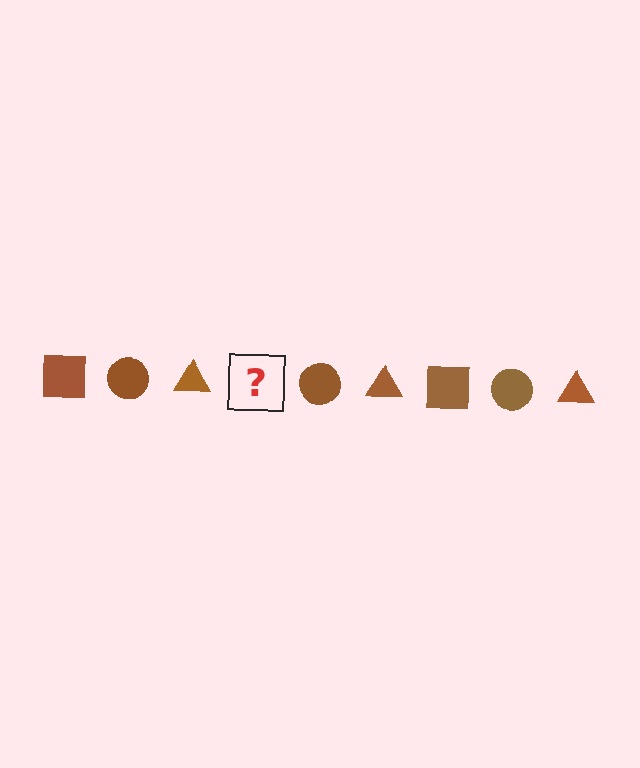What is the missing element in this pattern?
The missing element is a brown square.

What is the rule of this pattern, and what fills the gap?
The rule is that the pattern cycles through square, circle, triangle shapes in brown. The gap should be filled with a brown square.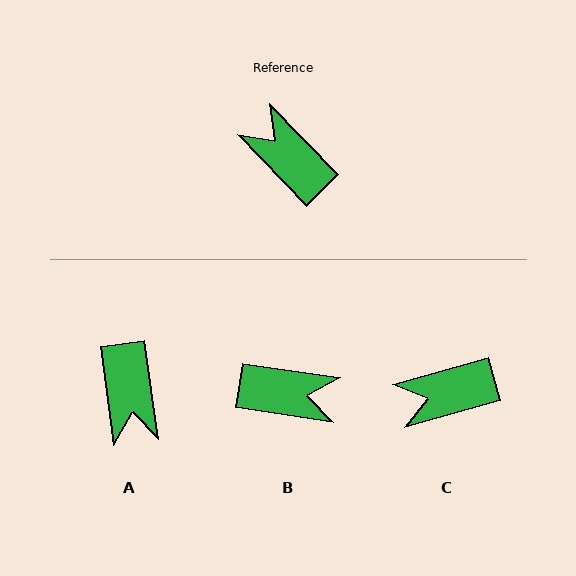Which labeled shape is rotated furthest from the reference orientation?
A, about 143 degrees away.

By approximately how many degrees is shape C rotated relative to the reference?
Approximately 62 degrees counter-clockwise.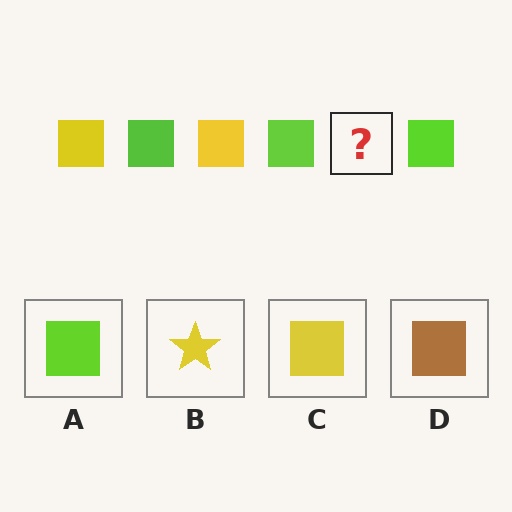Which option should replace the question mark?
Option C.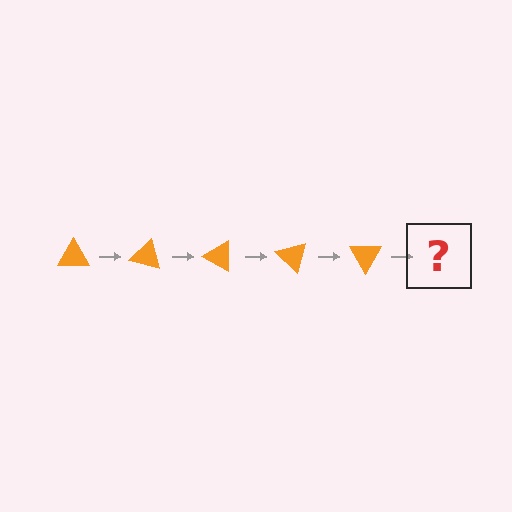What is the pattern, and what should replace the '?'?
The pattern is that the triangle rotates 15 degrees each step. The '?' should be an orange triangle rotated 75 degrees.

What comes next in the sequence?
The next element should be an orange triangle rotated 75 degrees.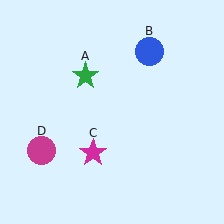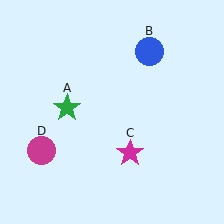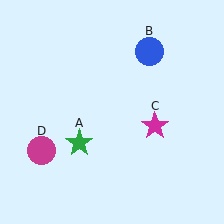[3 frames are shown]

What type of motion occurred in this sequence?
The green star (object A), magenta star (object C) rotated counterclockwise around the center of the scene.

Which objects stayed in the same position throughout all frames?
Blue circle (object B) and magenta circle (object D) remained stationary.